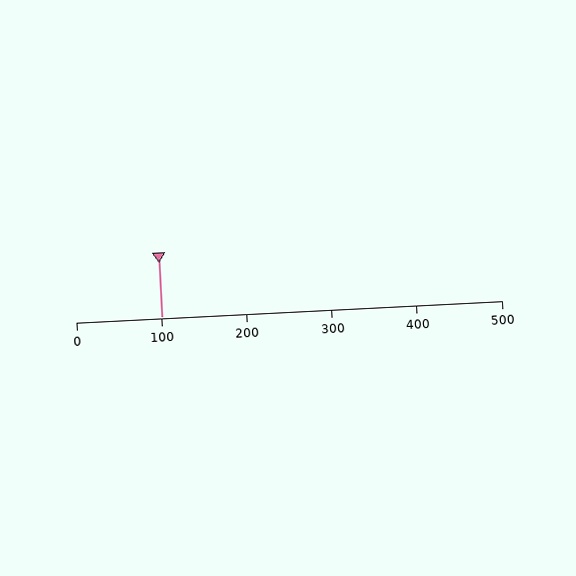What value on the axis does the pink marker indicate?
The marker indicates approximately 100.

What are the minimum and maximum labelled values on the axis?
The axis runs from 0 to 500.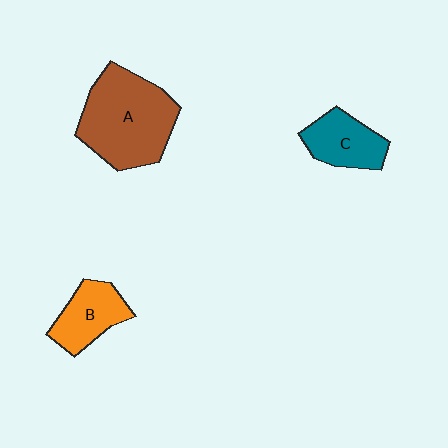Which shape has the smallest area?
Shape B (orange).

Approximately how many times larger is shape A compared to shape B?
Approximately 2.1 times.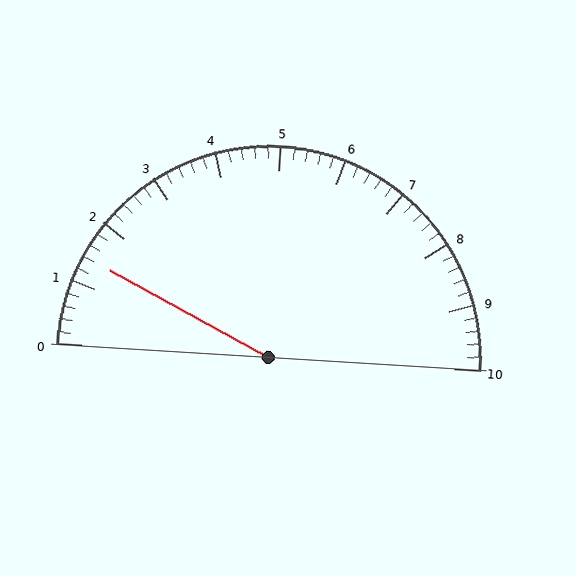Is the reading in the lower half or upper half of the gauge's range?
The reading is in the lower half of the range (0 to 10).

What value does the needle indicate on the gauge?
The needle indicates approximately 1.4.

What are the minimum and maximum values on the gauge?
The gauge ranges from 0 to 10.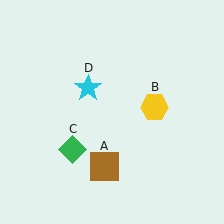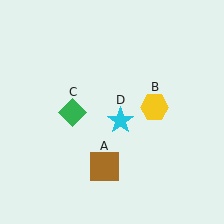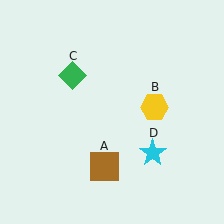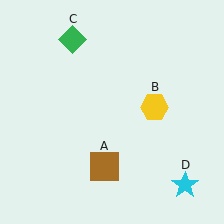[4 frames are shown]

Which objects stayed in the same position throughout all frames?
Brown square (object A) and yellow hexagon (object B) remained stationary.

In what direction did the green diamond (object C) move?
The green diamond (object C) moved up.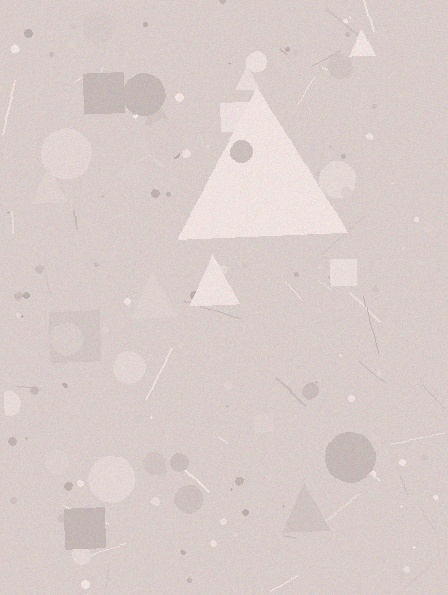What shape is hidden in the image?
A triangle is hidden in the image.